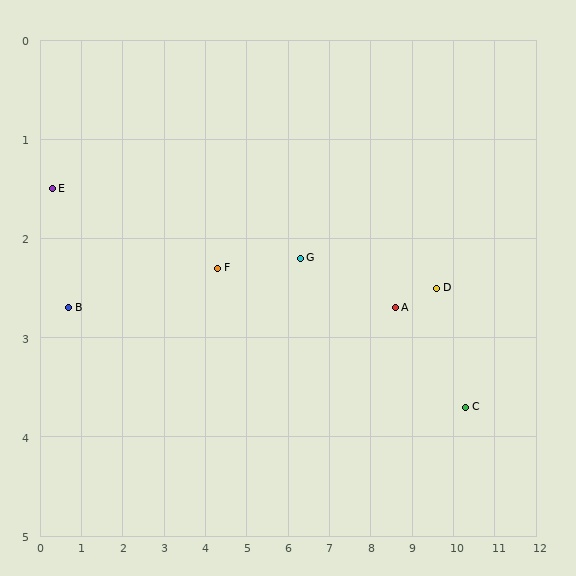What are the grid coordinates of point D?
Point D is at approximately (9.6, 2.5).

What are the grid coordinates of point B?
Point B is at approximately (0.7, 2.7).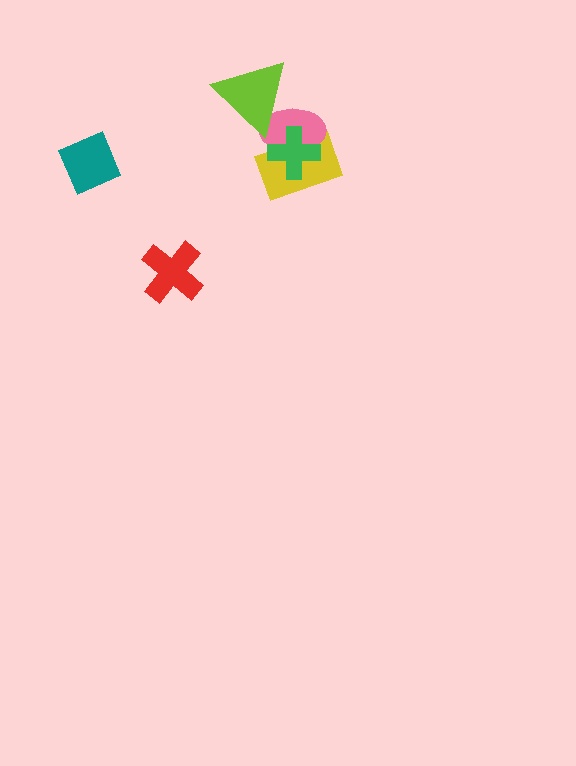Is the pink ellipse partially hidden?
Yes, it is partially covered by another shape.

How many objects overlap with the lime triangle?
1 object overlaps with the lime triangle.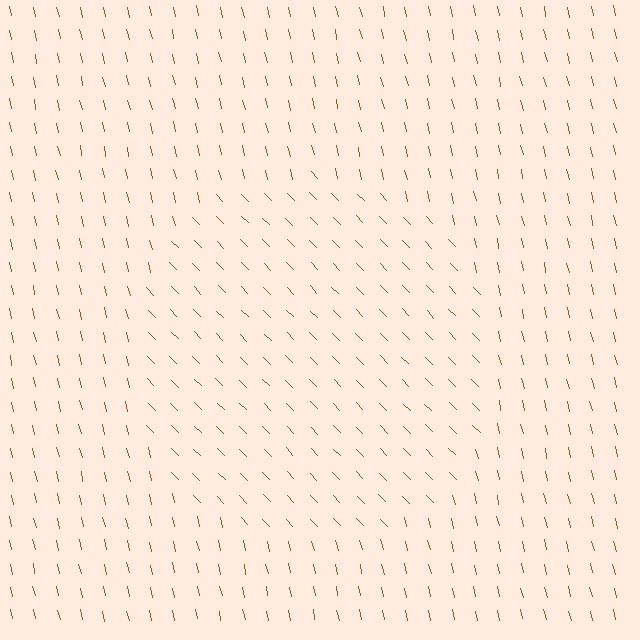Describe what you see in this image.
The image is filled with small brown line segments. A circle region in the image has lines oriented differently from the surrounding lines, creating a visible texture boundary.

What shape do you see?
I see a circle.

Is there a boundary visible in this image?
Yes, there is a texture boundary formed by a change in line orientation.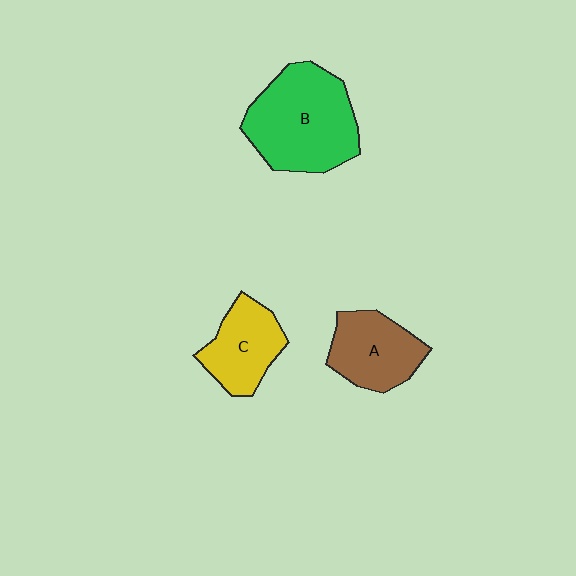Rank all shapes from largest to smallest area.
From largest to smallest: B (green), A (brown), C (yellow).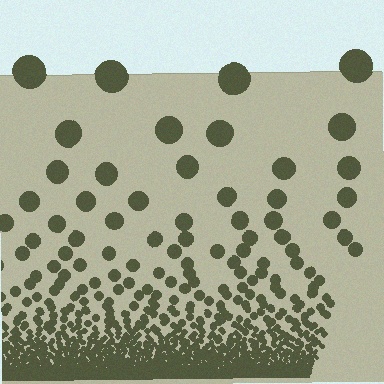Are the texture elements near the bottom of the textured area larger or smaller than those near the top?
Smaller. The gradient is inverted — elements near the bottom are smaller and denser.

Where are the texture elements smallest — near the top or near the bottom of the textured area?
Near the bottom.